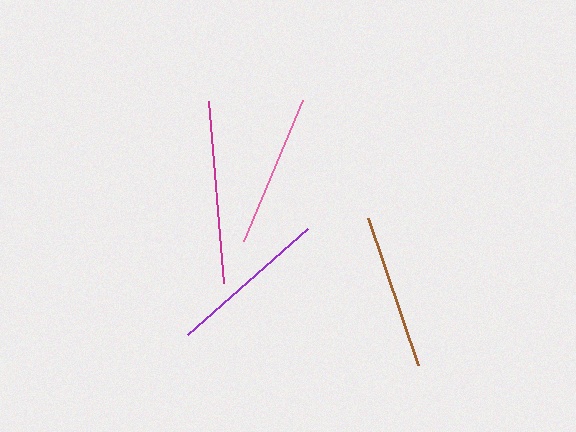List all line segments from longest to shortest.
From longest to shortest: magenta, purple, brown, pink.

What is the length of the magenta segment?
The magenta segment is approximately 183 pixels long.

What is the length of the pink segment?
The pink segment is approximately 153 pixels long.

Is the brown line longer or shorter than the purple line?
The purple line is longer than the brown line.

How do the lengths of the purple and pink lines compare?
The purple and pink lines are approximately the same length.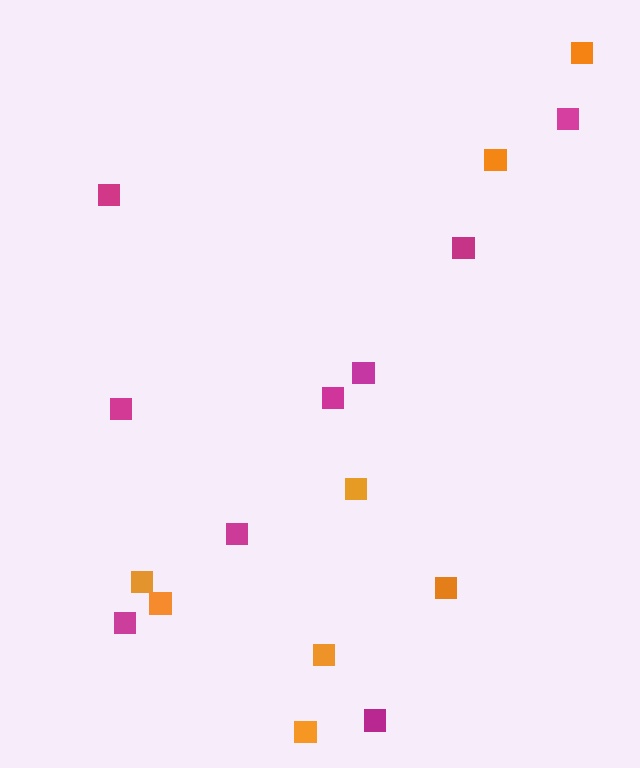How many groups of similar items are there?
There are 2 groups: one group of magenta squares (9) and one group of orange squares (8).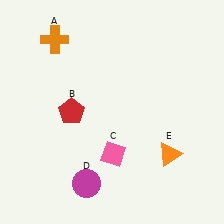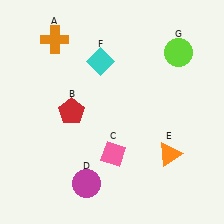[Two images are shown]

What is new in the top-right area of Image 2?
A lime circle (G) was added in the top-right area of Image 2.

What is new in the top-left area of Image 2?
A cyan diamond (F) was added in the top-left area of Image 2.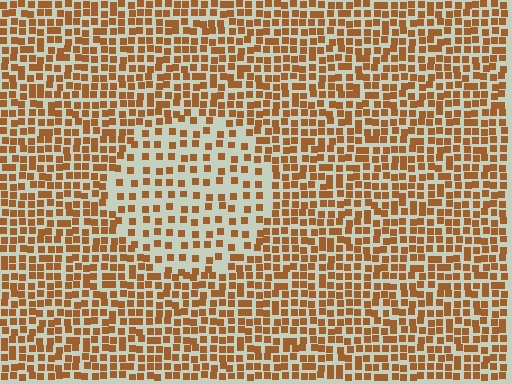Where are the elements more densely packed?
The elements are more densely packed outside the circle boundary.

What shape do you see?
I see a circle.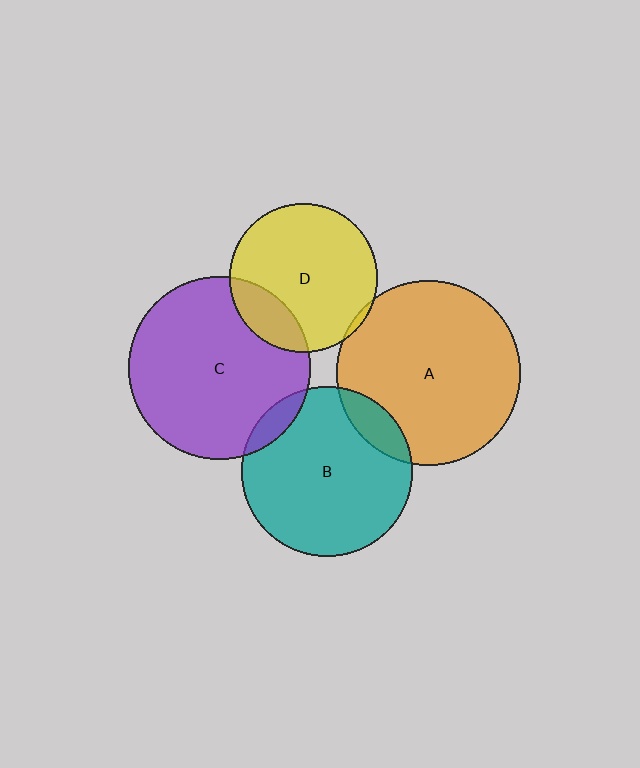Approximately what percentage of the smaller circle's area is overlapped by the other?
Approximately 5%.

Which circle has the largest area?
Circle A (orange).